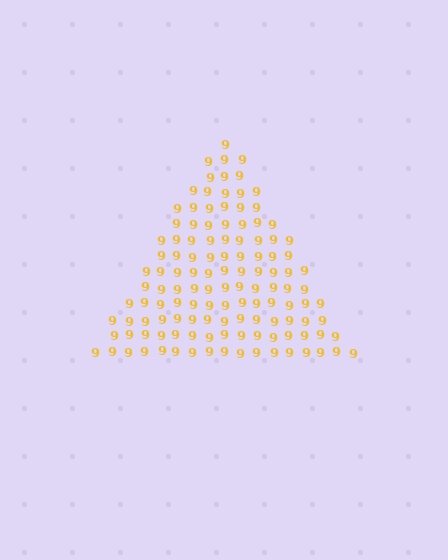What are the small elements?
The small elements are digit 9's.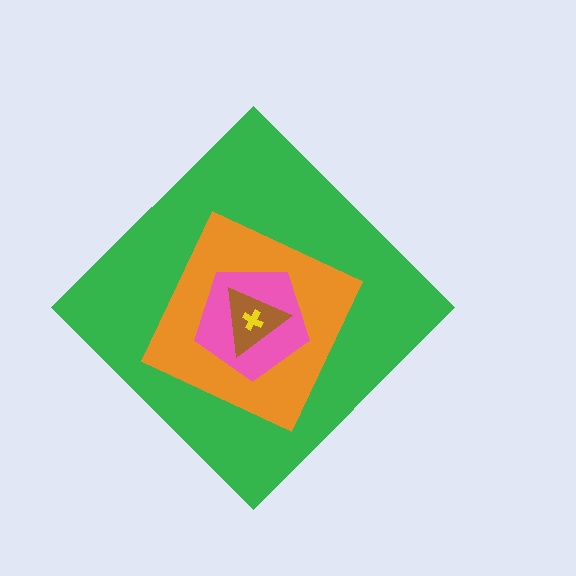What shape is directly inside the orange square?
The pink pentagon.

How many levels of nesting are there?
5.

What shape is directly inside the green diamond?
The orange square.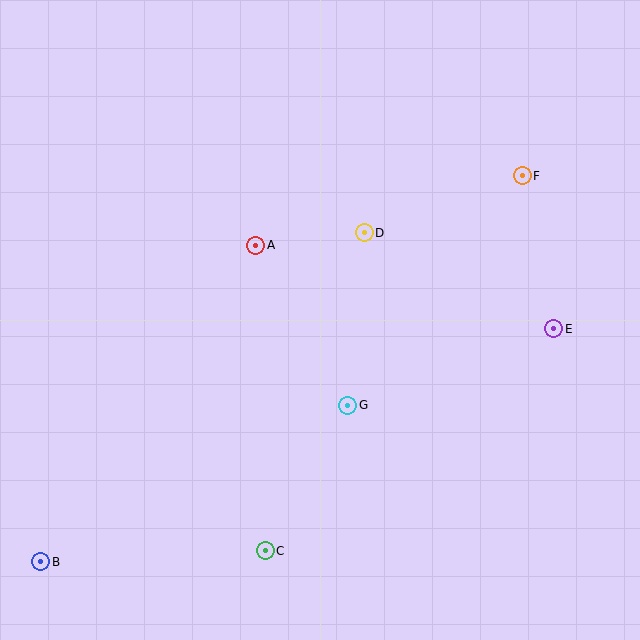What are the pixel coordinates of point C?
Point C is at (265, 551).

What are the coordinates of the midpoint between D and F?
The midpoint between D and F is at (443, 204).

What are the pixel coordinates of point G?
Point G is at (348, 405).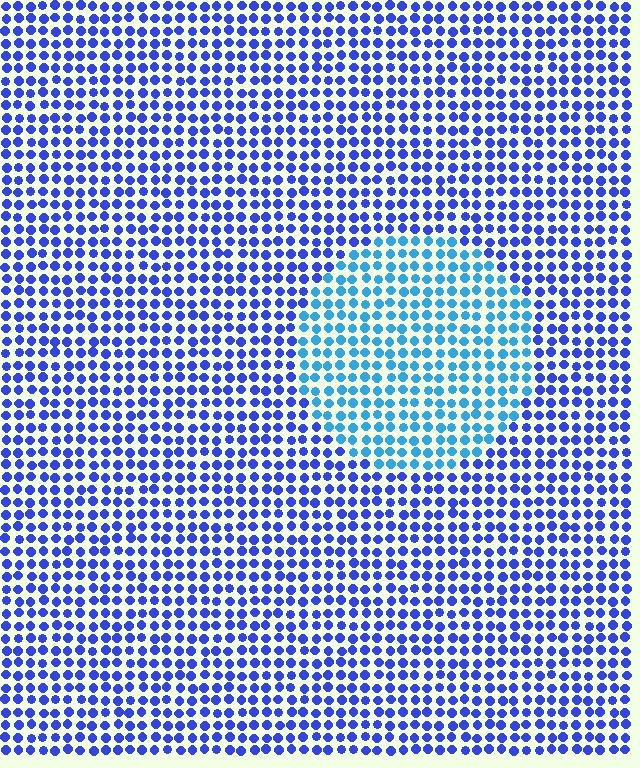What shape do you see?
I see a circle.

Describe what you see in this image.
The image is filled with small blue elements in a uniform arrangement. A circle-shaped region is visible where the elements are tinted to a slightly different hue, forming a subtle color boundary.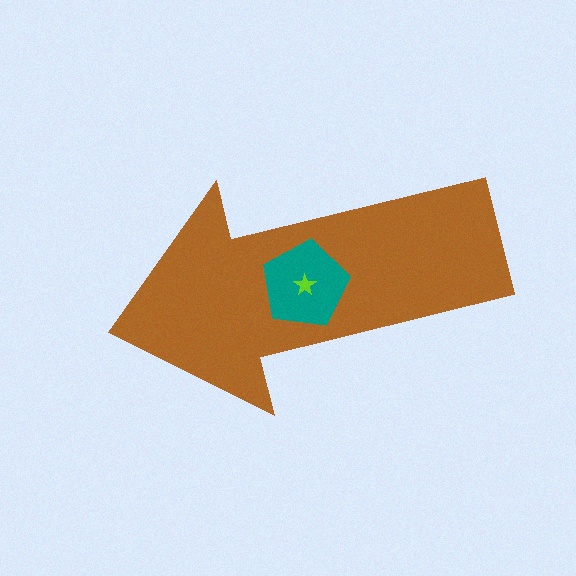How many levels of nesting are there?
3.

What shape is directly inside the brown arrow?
The teal pentagon.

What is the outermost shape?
The brown arrow.